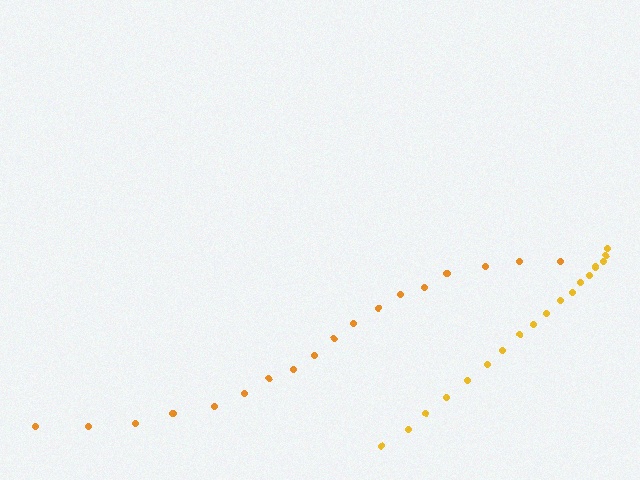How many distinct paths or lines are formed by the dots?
There are 2 distinct paths.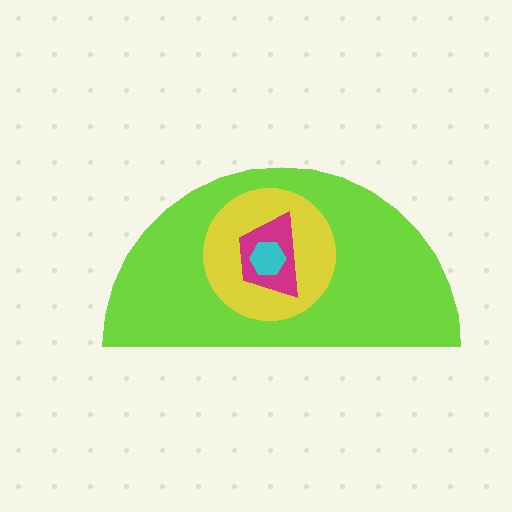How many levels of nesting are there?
4.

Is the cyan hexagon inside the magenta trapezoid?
Yes.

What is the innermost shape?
The cyan hexagon.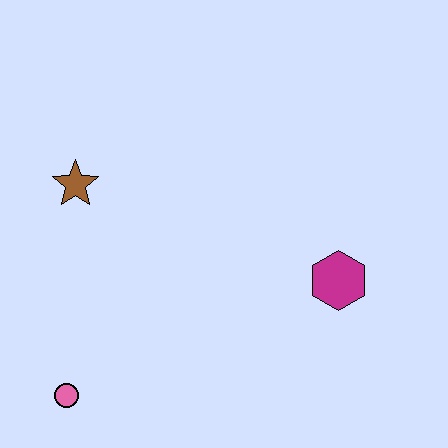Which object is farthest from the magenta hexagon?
The pink circle is farthest from the magenta hexagon.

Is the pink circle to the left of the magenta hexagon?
Yes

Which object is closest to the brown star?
The pink circle is closest to the brown star.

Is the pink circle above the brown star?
No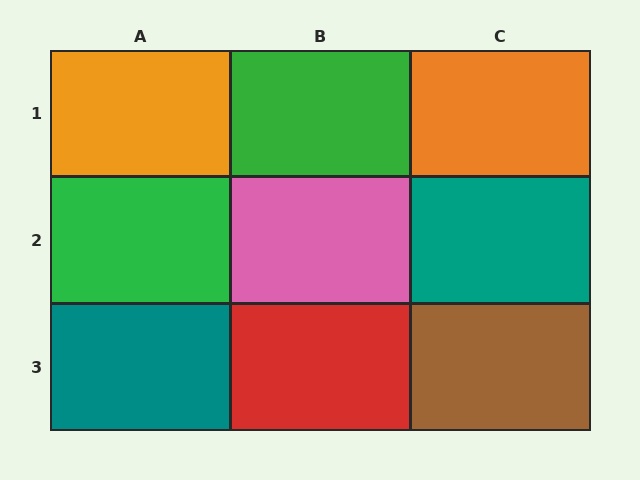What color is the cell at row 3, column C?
Brown.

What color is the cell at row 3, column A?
Teal.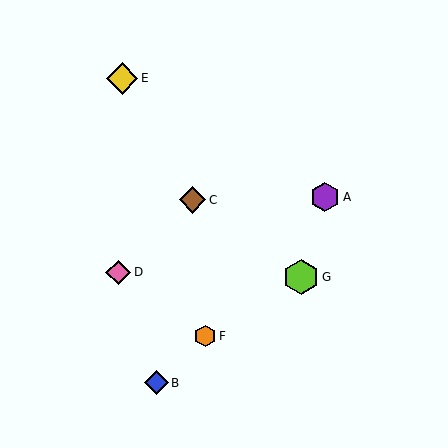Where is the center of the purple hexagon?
The center of the purple hexagon is at (325, 197).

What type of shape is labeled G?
Shape G is a lime hexagon.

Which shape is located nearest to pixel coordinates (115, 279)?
The pink diamond (labeled D) at (118, 272) is nearest to that location.